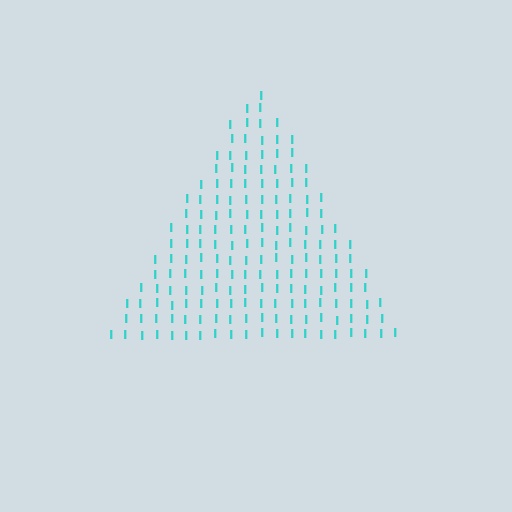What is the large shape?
The large shape is a triangle.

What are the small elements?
The small elements are letter I's.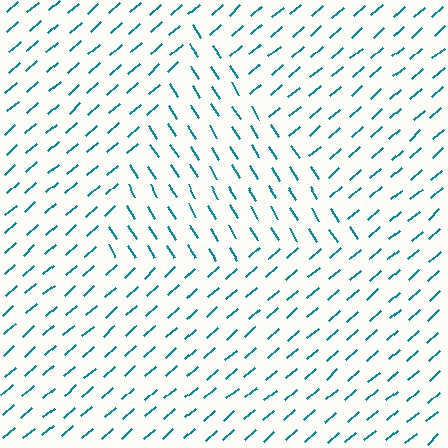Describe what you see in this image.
The image is filled with small teal line segments. A triangle region in the image has lines oriented differently from the surrounding lines, creating a visible texture boundary.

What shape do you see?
I see a triangle.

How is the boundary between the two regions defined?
The boundary is defined purely by a change in line orientation (approximately 80 degrees difference). All lines are the same color and thickness.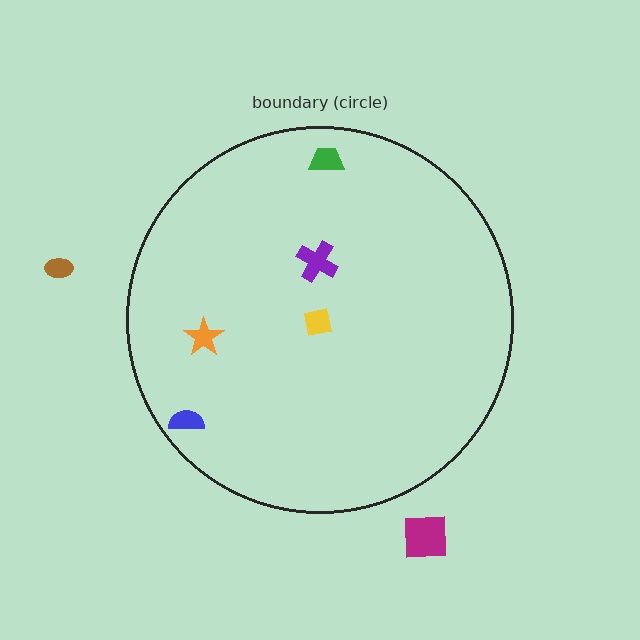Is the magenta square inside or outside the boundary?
Outside.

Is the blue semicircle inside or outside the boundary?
Inside.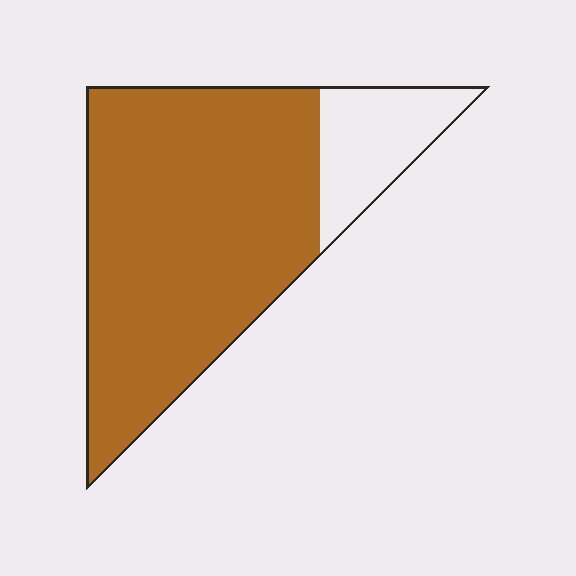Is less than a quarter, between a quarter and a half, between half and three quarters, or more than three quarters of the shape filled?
More than three quarters.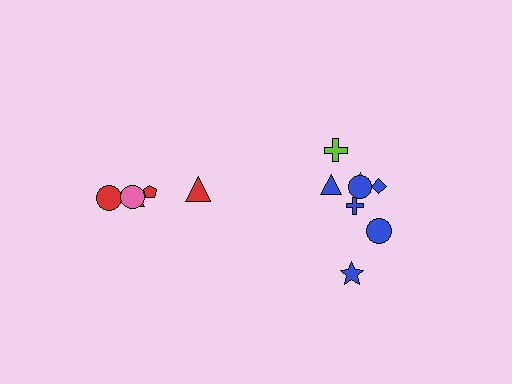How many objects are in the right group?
There are 8 objects.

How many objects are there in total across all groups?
There are 13 objects.